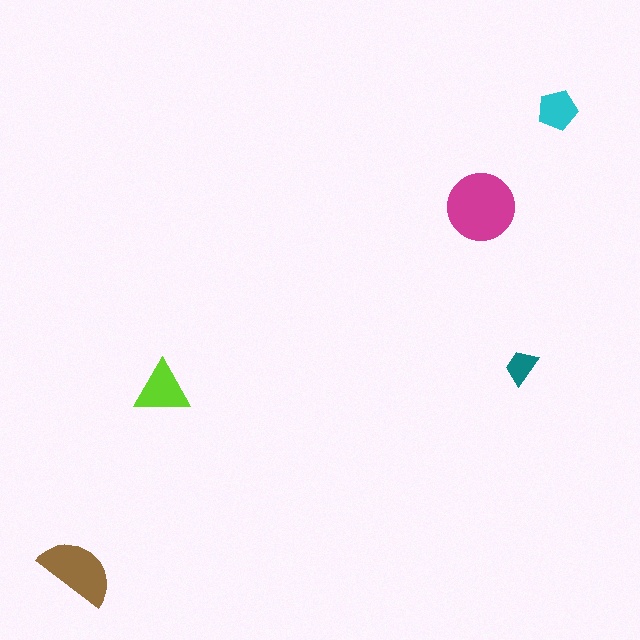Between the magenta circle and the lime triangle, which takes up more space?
The magenta circle.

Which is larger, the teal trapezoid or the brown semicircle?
The brown semicircle.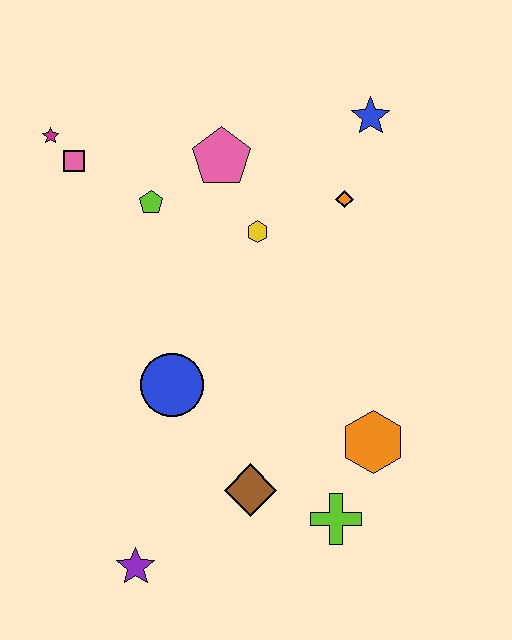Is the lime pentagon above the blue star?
No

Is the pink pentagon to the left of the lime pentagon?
No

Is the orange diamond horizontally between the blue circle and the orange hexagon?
Yes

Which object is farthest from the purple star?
The blue star is farthest from the purple star.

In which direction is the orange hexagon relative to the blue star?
The orange hexagon is below the blue star.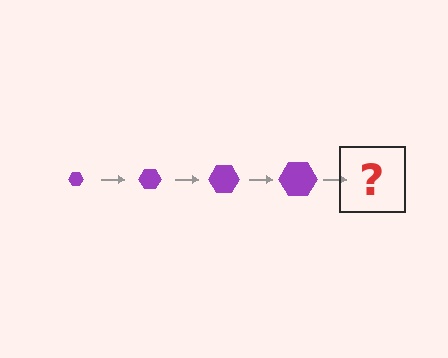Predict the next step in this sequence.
The next step is a purple hexagon, larger than the previous one.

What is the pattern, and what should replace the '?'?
The pattern is that the hexagon gets progressively larger each step. The '?' should be a purple hexagon, larger than the previous one.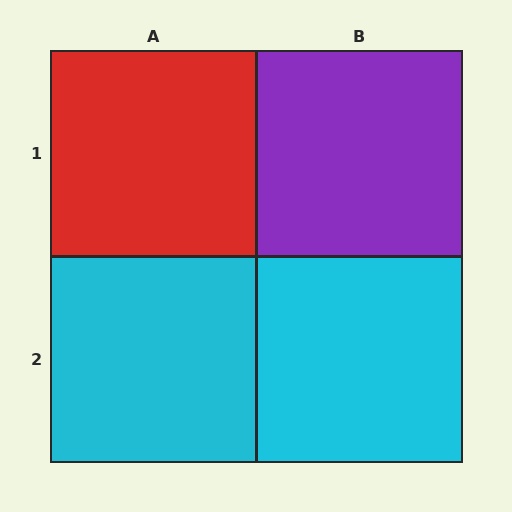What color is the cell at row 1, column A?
Red.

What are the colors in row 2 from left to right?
Cyan, cyan.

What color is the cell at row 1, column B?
Purple.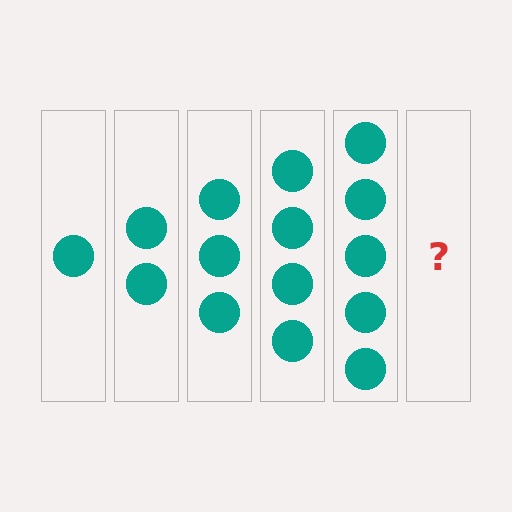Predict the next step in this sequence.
The next step is 6 circles.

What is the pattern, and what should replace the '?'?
The pattern is that each step adds one more circle. The '?' should be 6 circles.